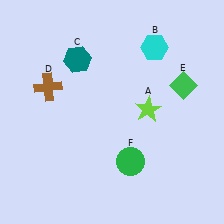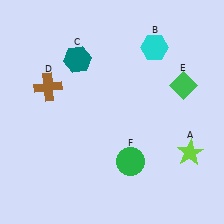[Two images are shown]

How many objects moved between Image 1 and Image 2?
1 object moved between the two images.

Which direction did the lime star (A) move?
The lime star (A) moved down.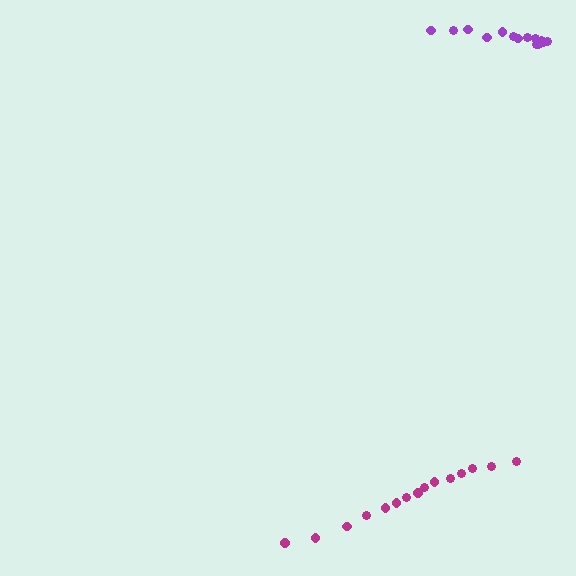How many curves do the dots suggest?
There are 2 distinct paths.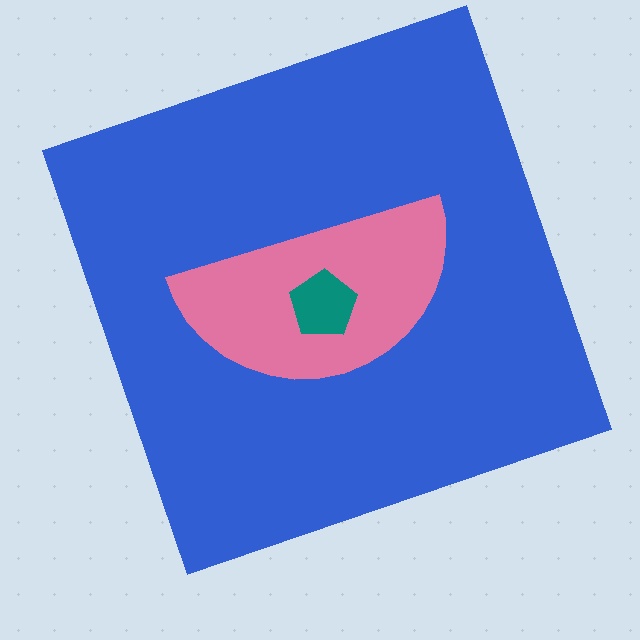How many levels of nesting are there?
3.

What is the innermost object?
The teal pentagon.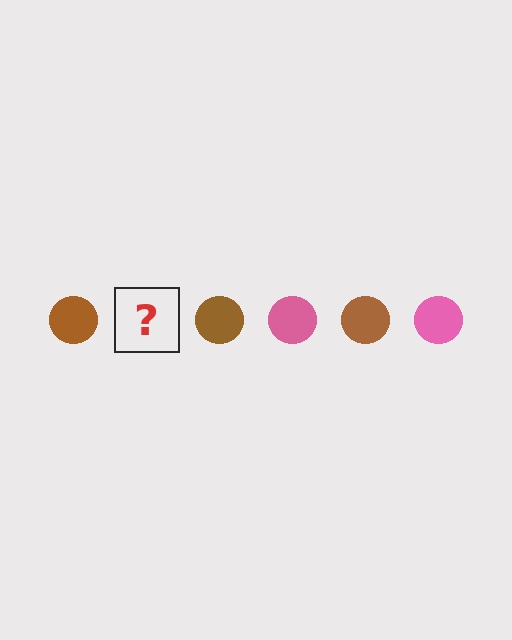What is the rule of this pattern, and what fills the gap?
The rule is that the pattern cycles through brown, pink circles. The gap should be filled with a pink circle.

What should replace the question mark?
The question mark should be replaced with a pink circle.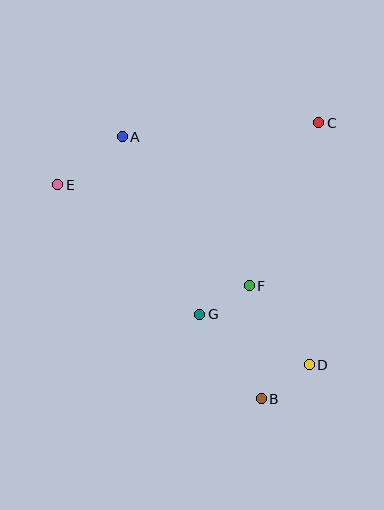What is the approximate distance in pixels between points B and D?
The distance between B and D is approximately 59 pixels.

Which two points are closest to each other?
Points F and G are closest to each other.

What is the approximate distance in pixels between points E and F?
The distance between E and F is approximately 217 pixels.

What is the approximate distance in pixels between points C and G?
The distance between C and G is approximately 226 pixels.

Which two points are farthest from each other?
Points D and E are farthest from each other.